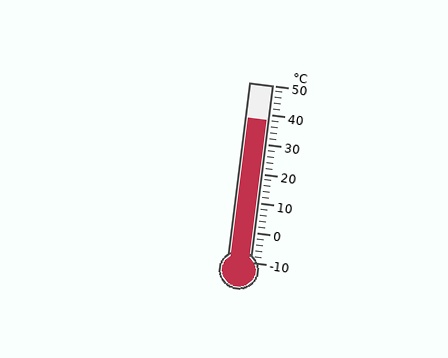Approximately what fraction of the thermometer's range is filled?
The thermometer is filled to approximately 80% of its range.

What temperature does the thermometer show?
The thermometer shows approximately 38°C.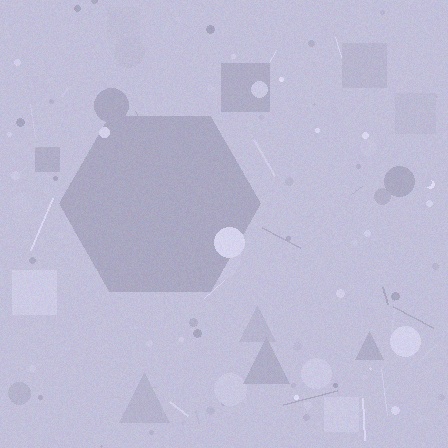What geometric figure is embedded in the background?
A hexagon is embedded in the background.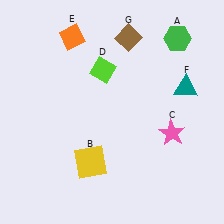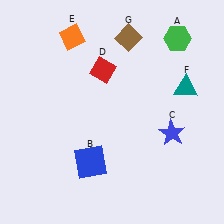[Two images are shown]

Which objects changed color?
B changed from yellow to blue. C changed from pink to blue. D changed from lime to red.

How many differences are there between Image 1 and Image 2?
There are 3 differences between the two images.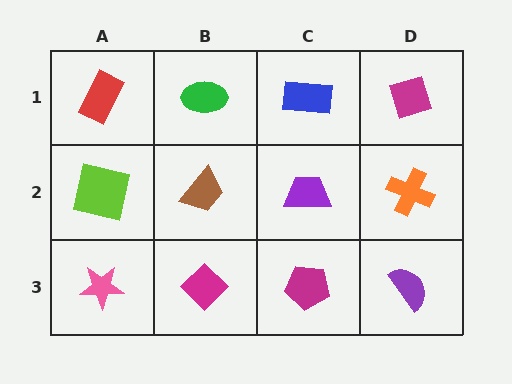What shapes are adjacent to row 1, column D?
An orange cross (row 2, column D), a blue rectangle (row 1, column C).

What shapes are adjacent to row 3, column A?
A lime square (row 2, column A), a magenta diamond (row 3, column B).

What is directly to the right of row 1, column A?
A green ellipse.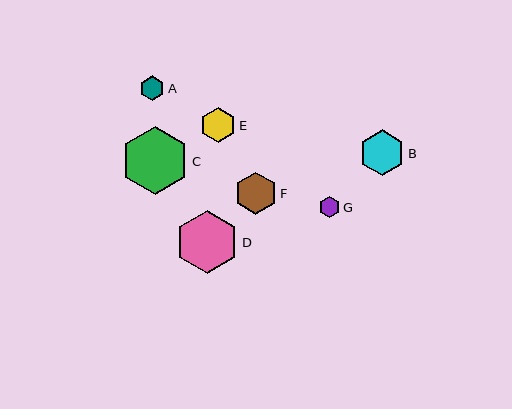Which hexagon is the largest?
Hexagon C is the largest with a size of approximately 68 pixels.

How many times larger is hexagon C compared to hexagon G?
Hexagon C is approximately 3.2 times the size of hexagon G.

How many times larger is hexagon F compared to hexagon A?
Hexagon F is approximately 1.7 times the size of hexagon A.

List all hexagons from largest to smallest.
From largest to smallest: C, D, B, F, E, A, G.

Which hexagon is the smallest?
Hexagon G is the smallest with a size of approximately 21 pixels.